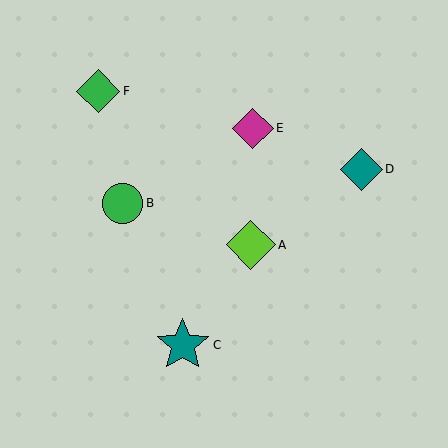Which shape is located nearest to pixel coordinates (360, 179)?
The teal diamond (labeled D) at (361, 169) is nearest to that location.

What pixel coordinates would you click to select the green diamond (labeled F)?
Click at (98, 91) to select the green diamond F.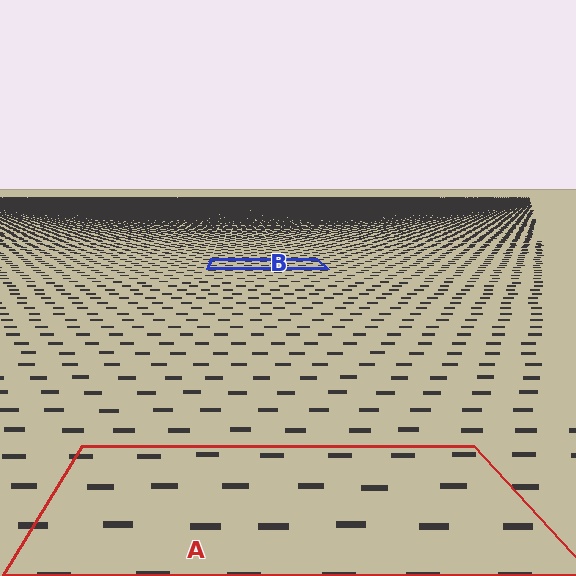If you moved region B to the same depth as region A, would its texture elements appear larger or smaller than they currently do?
They would appear larger. At a closer depth, the same texture elements are projected at a bigger on-screen size.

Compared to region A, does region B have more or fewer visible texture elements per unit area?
Region B has more texture elements per unit area — they are packed more densely because it is farther away.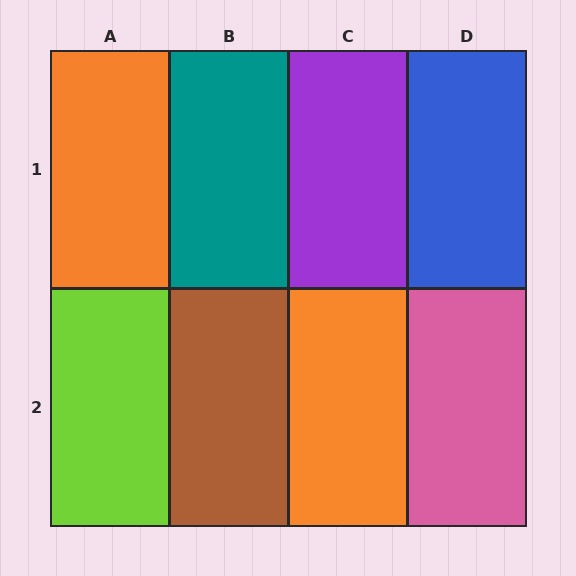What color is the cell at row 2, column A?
Lime.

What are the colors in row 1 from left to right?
Orange, teal, purple, blue.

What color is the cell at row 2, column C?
Orange.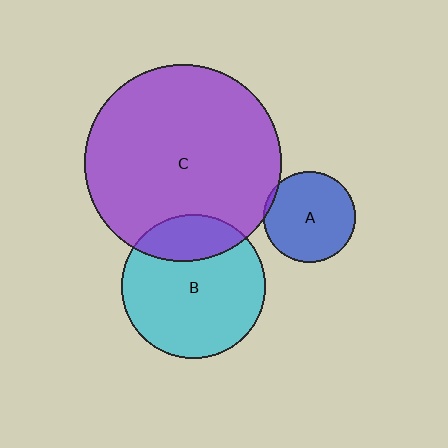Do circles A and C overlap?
Yes.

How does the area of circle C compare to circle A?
Approximately 4.7 times.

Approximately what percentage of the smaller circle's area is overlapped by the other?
Approximately 5%.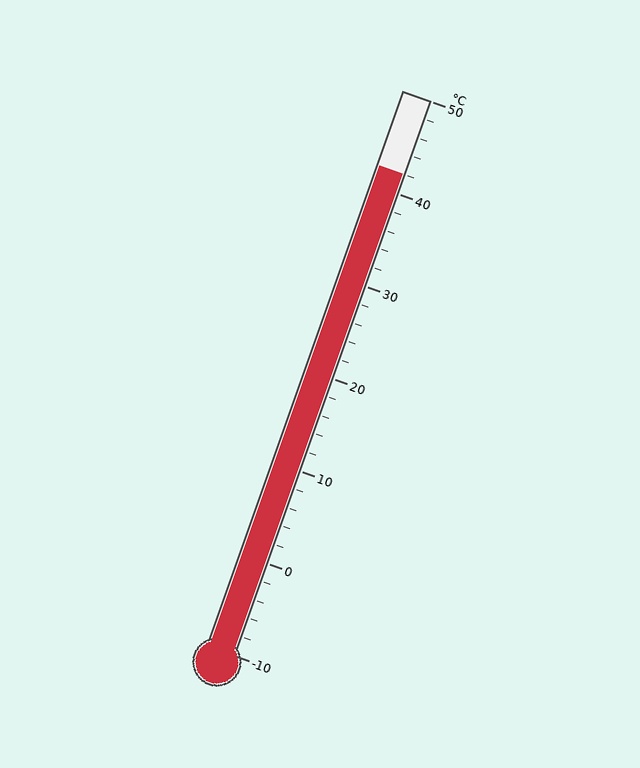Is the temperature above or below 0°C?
The temperature is above 0°C.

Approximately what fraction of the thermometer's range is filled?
The thermometer is filled to approximately 85% of its range.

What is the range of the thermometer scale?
The thermometer scale ranges from -10°C to 50°C.